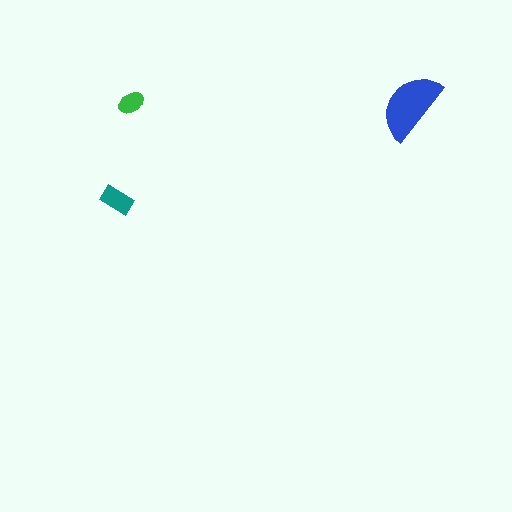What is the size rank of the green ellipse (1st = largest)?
3rd.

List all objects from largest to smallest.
The blue semicircle, the teal rectangle, the green ellipse.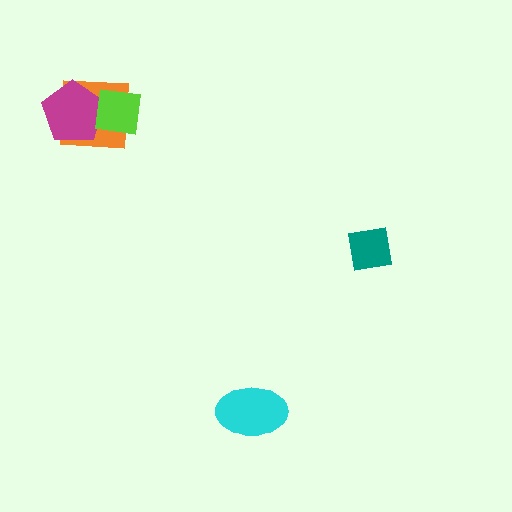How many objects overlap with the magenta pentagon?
2 objects overlap with the magenta pentagon.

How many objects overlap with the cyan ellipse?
0 objects overlap with the cyan ellipse.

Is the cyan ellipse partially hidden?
No, no other shape covers it.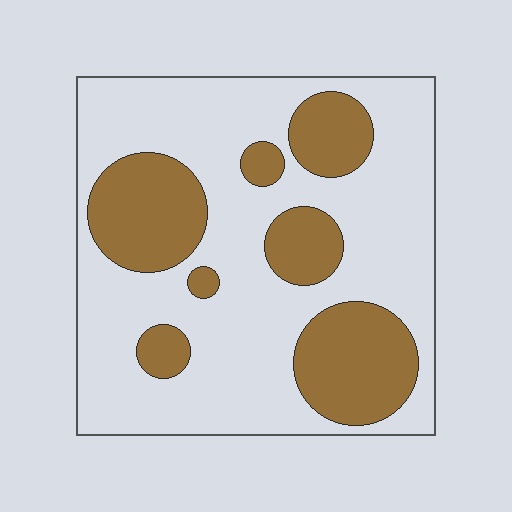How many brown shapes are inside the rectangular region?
7.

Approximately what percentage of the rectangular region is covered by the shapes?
Approximately 30%.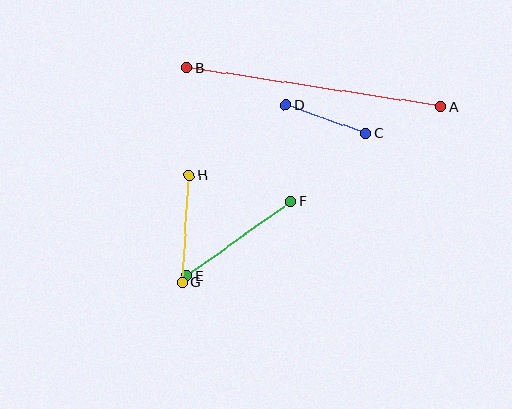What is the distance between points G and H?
The distance is approximately 108 pixels.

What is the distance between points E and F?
The distance is approximately 127 pixels.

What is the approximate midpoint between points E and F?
The midpoint is at approximately (239, 239) pixels.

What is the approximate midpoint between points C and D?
The midpoint is at approximately (326, 119) pixels.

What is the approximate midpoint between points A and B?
The midpoint is at approximately (314, 87) pixels.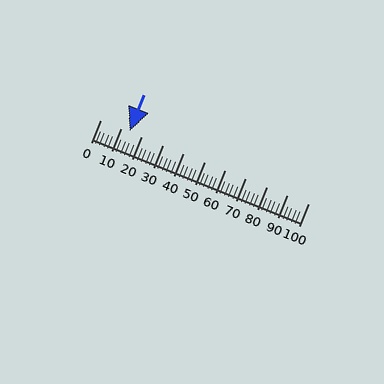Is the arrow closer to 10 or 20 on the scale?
The arrow is closer to 10.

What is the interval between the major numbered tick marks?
The major tick marks are spaced 10 units apart.